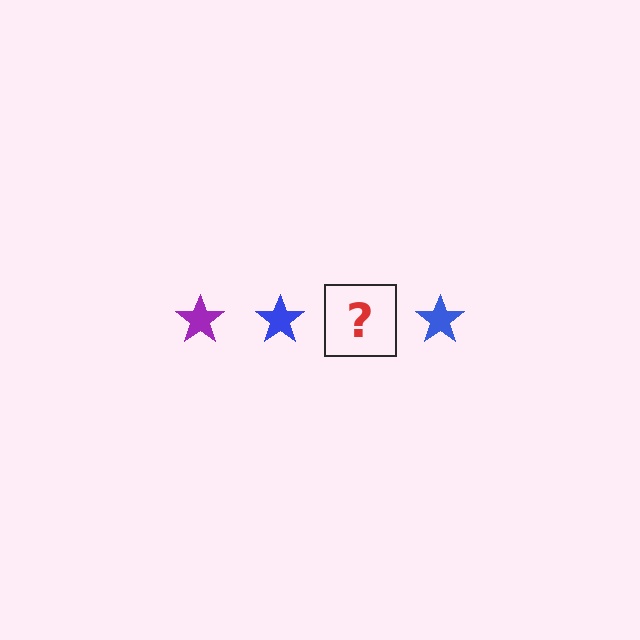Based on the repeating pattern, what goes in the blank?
The blank should be a purple star.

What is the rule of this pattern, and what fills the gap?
The rule is that the pattern cycles through purple, blue stars. The gap should be filled with a purple star.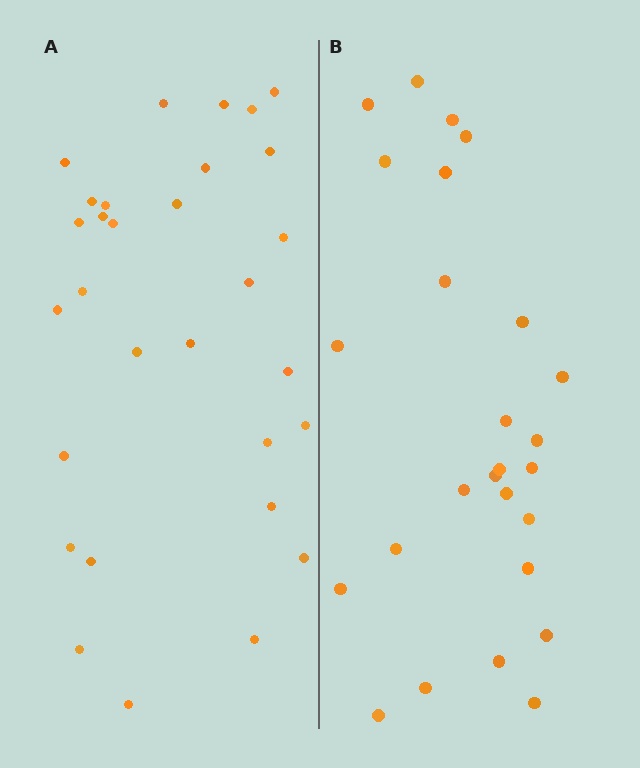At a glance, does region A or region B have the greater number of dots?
Region A (the left region) has more dots.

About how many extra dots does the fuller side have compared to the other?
Region A has about 4 more dots than region B.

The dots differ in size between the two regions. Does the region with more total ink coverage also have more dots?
No. Region B has more total ink coverage because its dots are larger, but region A actually contains more individual dots. Total area can be misleading — the number of items is what matters here.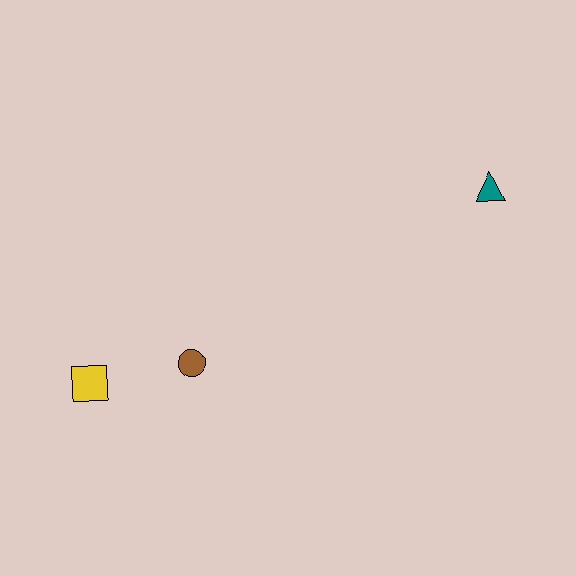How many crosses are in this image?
There are no crosses.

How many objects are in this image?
There are 3 objects.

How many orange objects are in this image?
There are no orange objects.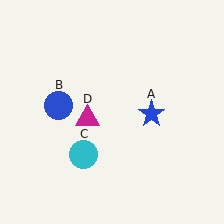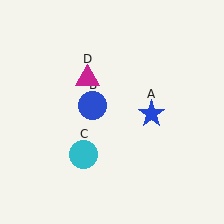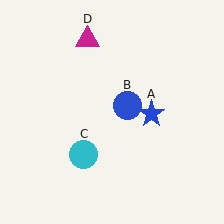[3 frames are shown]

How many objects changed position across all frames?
2 objects changed position: blue circle (object B), magenta triangle (object D).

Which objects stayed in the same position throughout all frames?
Blue star (object A) and cyan circle (object C) remained stationary.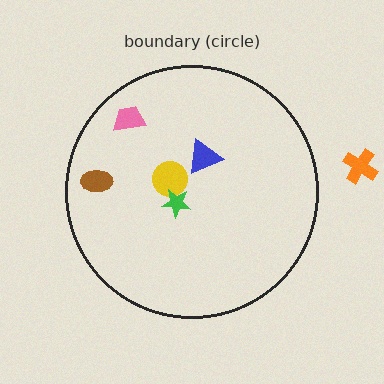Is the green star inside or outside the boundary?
Inside.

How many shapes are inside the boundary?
5 inside, 1 outside.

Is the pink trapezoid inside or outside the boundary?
Inside.